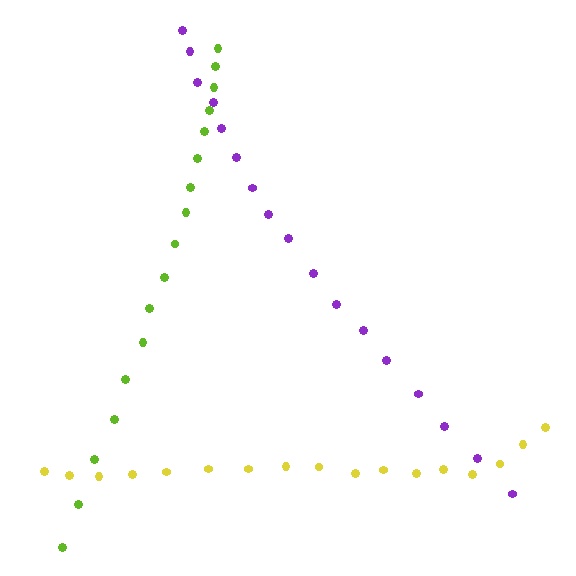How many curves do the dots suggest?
There are 3 distinct paths.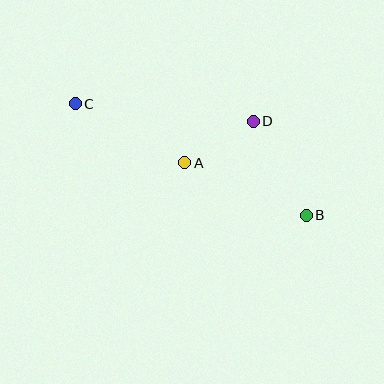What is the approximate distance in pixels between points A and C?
The distance between A and C is approximately 124 pixels.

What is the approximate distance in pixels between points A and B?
The distance between A and B is approximately 133 pixels.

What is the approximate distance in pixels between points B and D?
The distance between B and D is approximately 108 pixels.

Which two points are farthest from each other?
Points B and C are farthest from each other.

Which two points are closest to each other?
Points A and D are closest to each other.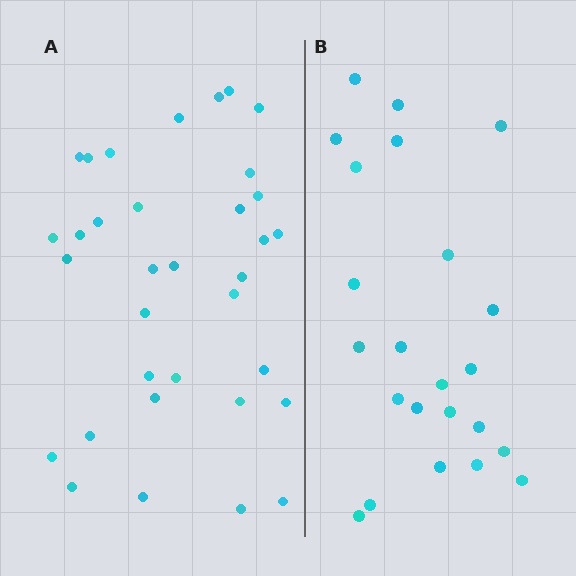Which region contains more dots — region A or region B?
Region A (the left region) has more dots.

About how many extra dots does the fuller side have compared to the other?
Region A has roughly 12 or so more dots than region B.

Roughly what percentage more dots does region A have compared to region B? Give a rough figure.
About 50% more.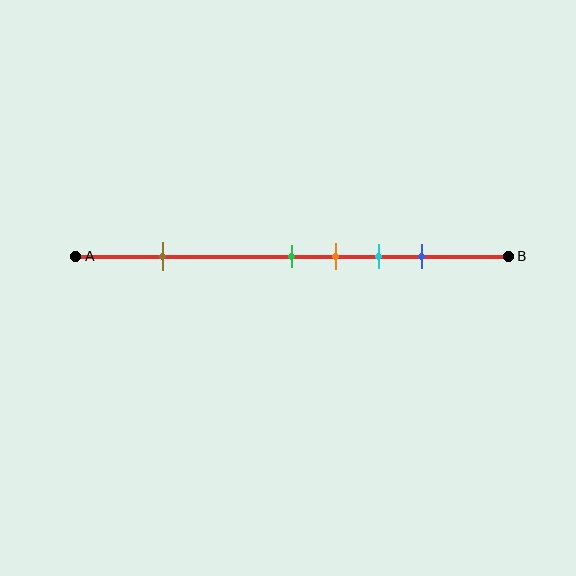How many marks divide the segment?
There are 5 marks dividing the segment.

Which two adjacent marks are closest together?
The green and orange marks are the closest adjacent pair.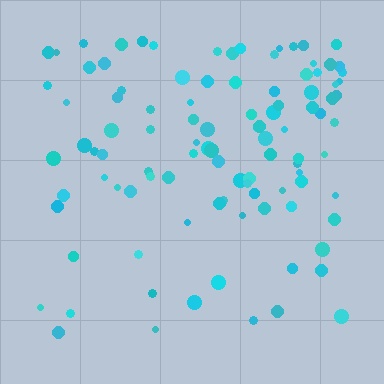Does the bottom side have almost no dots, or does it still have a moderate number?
Still a moderate number, just noticeably fewer than the top.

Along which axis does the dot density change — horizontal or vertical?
Vertical.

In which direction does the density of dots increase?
From bottom to top, with the top side densest.